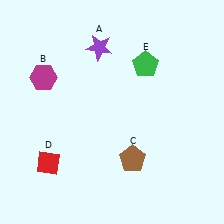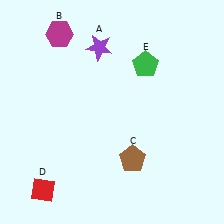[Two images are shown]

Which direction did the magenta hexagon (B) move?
The magenta hexagon (B) moved up.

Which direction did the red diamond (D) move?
The red diamond (D) moved down.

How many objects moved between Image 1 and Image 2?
2 objects moved between the two images.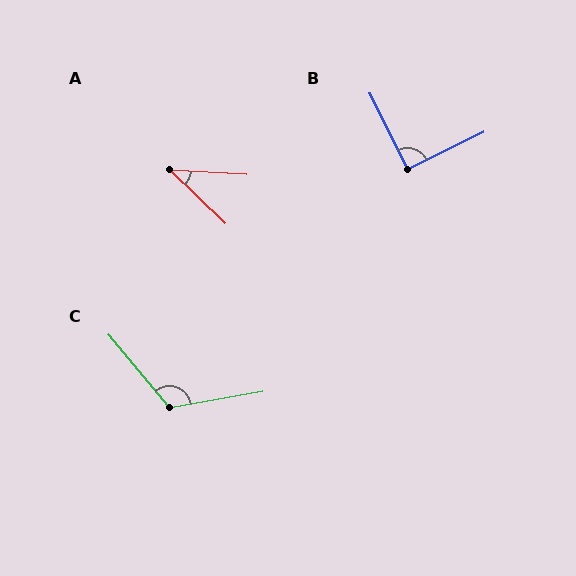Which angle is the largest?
C, at approximately 120 degrees.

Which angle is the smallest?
A, at approximately 41 degrees.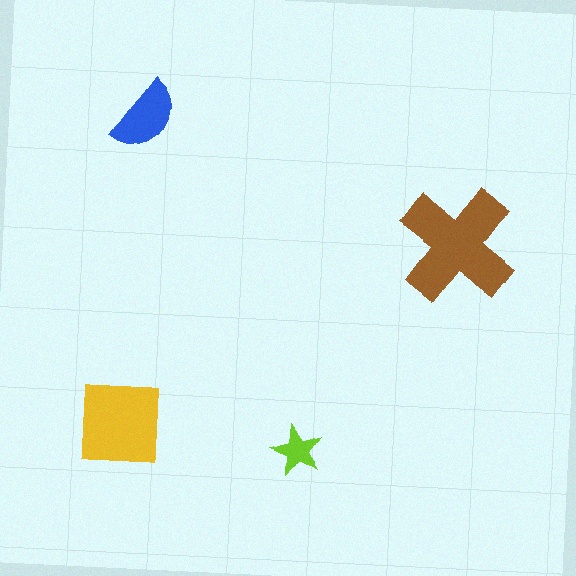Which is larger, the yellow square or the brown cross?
The brown cross.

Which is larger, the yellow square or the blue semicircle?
The yellow square.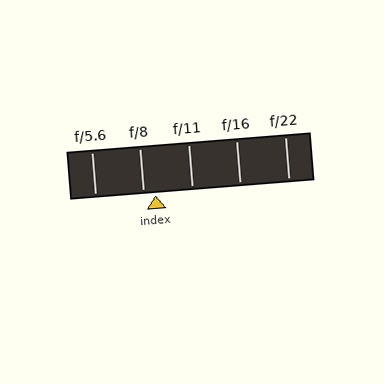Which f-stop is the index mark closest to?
The index mark is closest to f/8.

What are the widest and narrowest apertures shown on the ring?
The widest aperture shown is f/5.6 and the narrowest is f/22.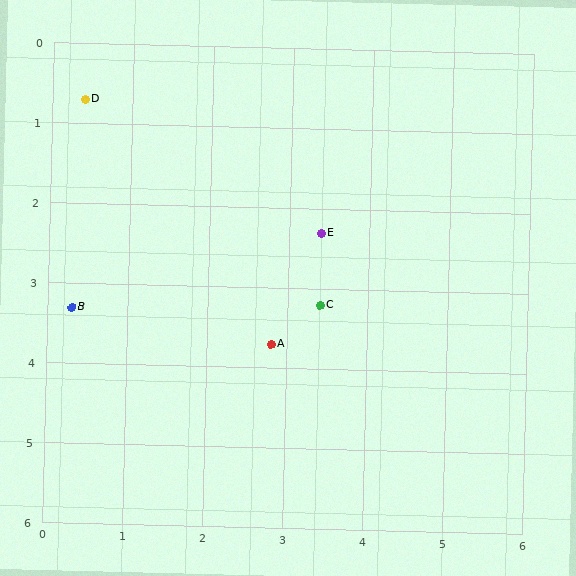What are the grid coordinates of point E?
Point E is at approximately (3.4, 2.3).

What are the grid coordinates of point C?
Point C is at approximately (3.4, 3.2).